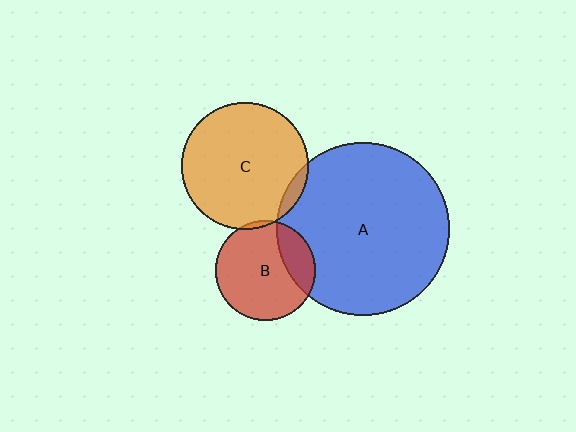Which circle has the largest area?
Circle A (blue).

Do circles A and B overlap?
Yes.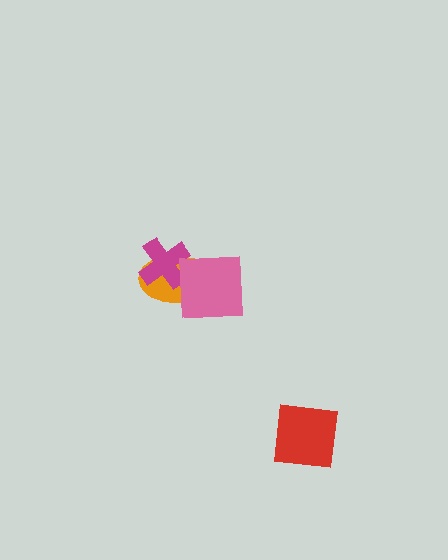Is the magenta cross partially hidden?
Yes, it is partially covered by another shape.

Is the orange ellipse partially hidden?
Yes, it is partially covered by another shape.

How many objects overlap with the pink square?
2 objects overlap with the pink square.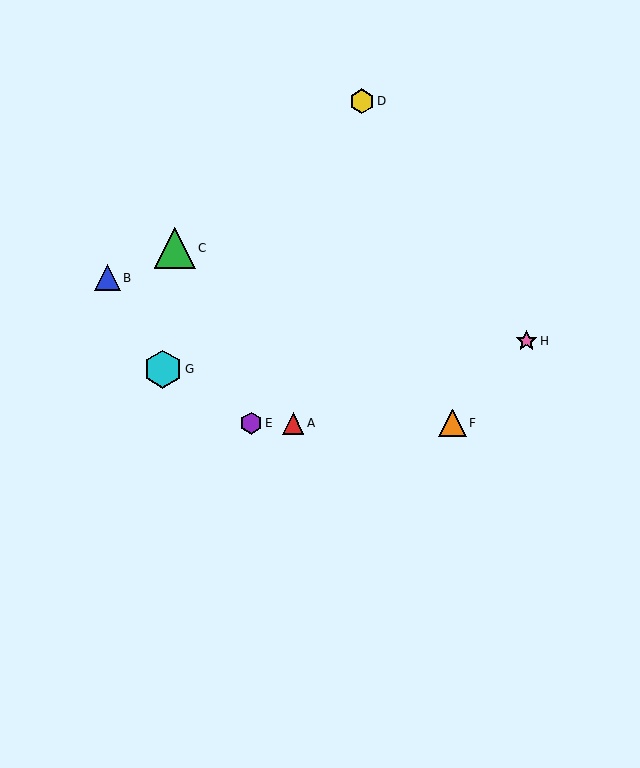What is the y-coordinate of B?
Object B is at y≈278.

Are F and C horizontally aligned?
No, F is at y≈423 and C is at y≈248.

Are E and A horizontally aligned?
Yes, both are at y≈423.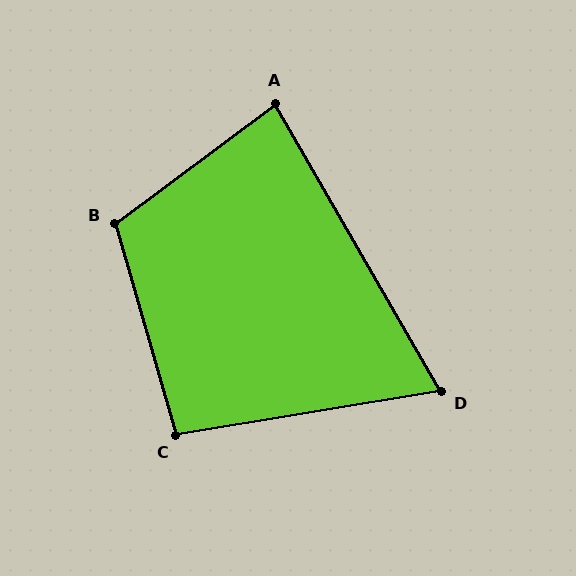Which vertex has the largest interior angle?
B, at approximately 111 degrees.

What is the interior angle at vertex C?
Approximately 97 degrees (obtuse).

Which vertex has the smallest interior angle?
D, at approximately 69 degrees.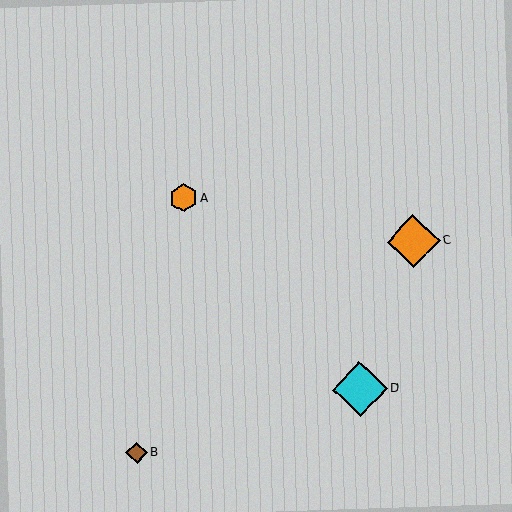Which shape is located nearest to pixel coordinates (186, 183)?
The orange hexagon (labeled A) at (184, 198) is nearest to that location.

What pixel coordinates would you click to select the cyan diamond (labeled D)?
Click at (360, 389) to select the cyan diamond D.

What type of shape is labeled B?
Shape B is a brown diamond.